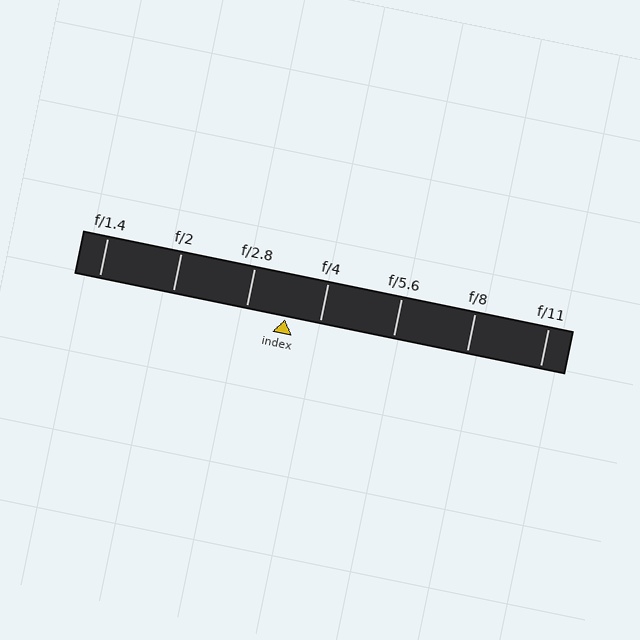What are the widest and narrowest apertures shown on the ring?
The widest aperture shown is f/1.4 and the narrowest is f/11.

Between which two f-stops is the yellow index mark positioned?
The index mark is between f/2.8 and f/4.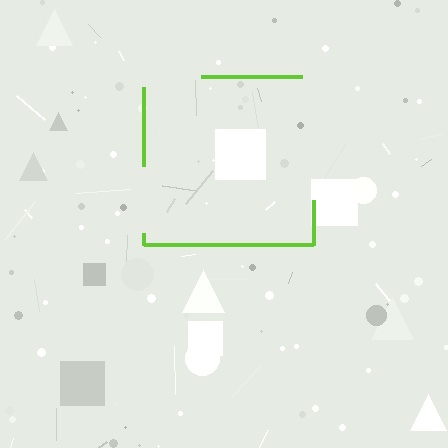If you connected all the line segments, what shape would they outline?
They would outline a square.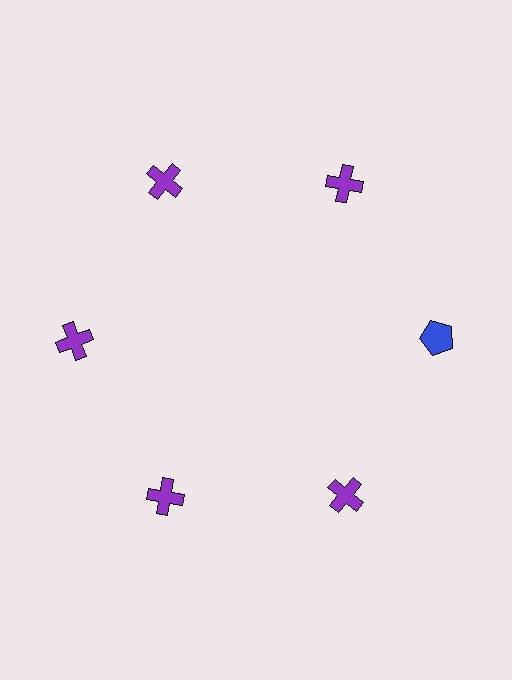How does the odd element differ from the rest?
It differs in both color (blue instead of purple) and shape (pentagon instead of cross).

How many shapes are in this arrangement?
There are 6 shapes arranged in a ring pattern.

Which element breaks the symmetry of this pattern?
The blue pentagon at roughly the 3 o'clock position breaks the symmetry. All other shapes are purple crosses.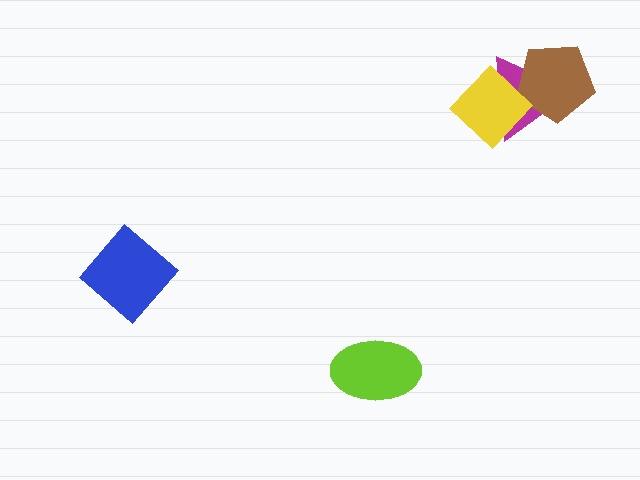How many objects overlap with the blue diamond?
0 objects overlap with the blue diamond.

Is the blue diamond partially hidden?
No, no other shape covers it.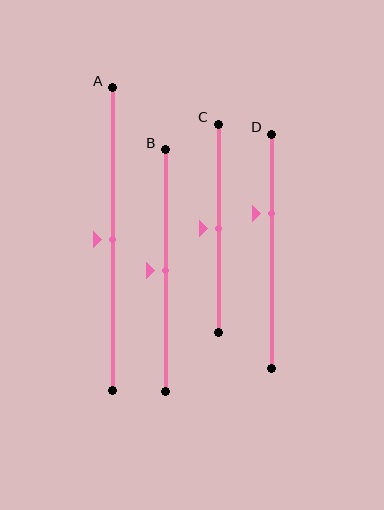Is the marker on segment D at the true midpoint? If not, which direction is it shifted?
No, the marker on segment D is shifted upward by about 16% of the segment length.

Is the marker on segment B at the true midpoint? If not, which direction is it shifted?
Yes, the marker on segment B is at the true midpoint.